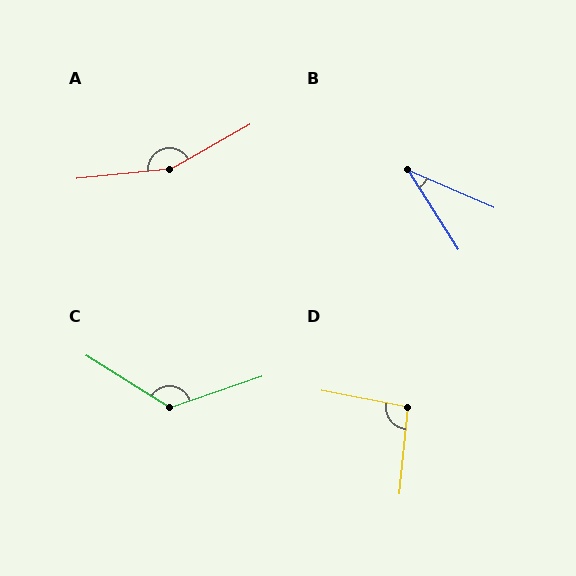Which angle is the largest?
A, at approximately 156 degrees.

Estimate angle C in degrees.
Approximately 129 degrees.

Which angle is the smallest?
B, at approximately 34 degrees.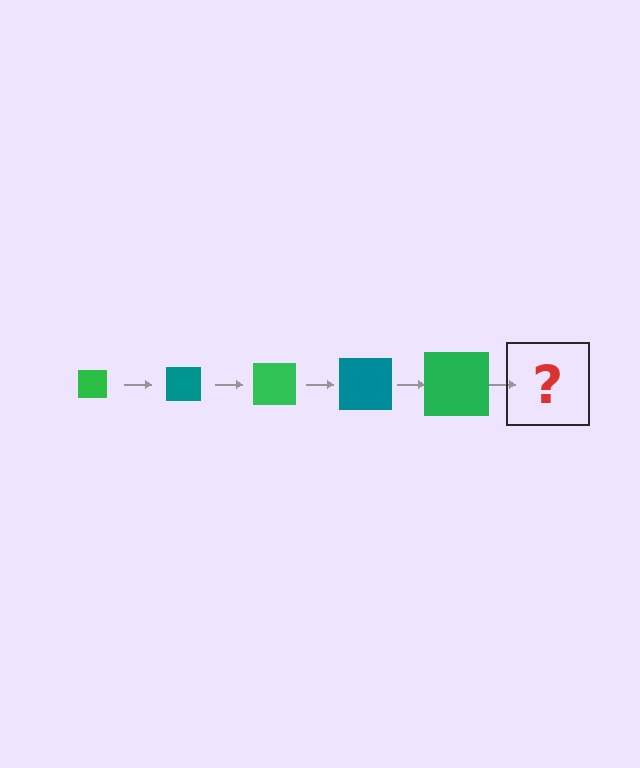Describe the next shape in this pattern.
It should be a teal square, larger than the previous one.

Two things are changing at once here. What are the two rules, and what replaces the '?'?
The two rules are that the square grows larger each step and the color cycles through green and teal. The '?' should be a teal square, larger than the previous one.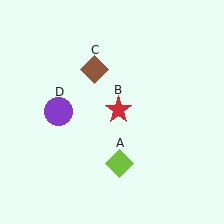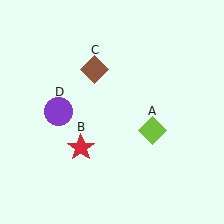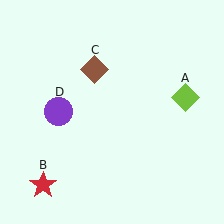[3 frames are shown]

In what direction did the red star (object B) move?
The red star (object B) moved down and to the left.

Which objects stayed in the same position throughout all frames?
Brown diamond (object C) and purple circle (object D) remained stationary.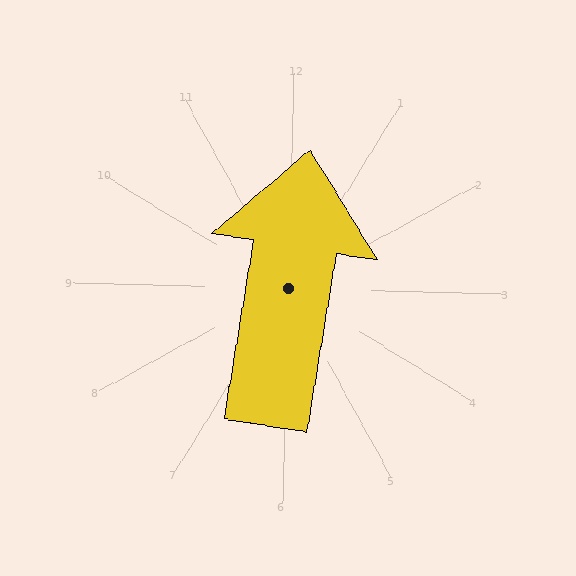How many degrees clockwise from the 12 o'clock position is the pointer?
Approximately 8 degrees.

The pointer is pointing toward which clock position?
Roughly 12 o'clock.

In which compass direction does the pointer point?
North.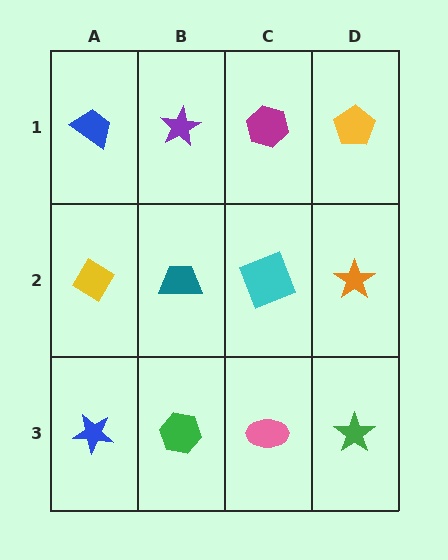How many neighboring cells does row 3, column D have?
2.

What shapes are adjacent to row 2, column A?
A blue trapezoid (row 1, column A), a blue star (row 3, column A), a teal trapezoid (row 2, column B).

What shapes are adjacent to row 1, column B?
A teal trapezoid (row 2, column B), a blue trapezoid (row 1, column A), a magenta hexagon (row 1, column C).